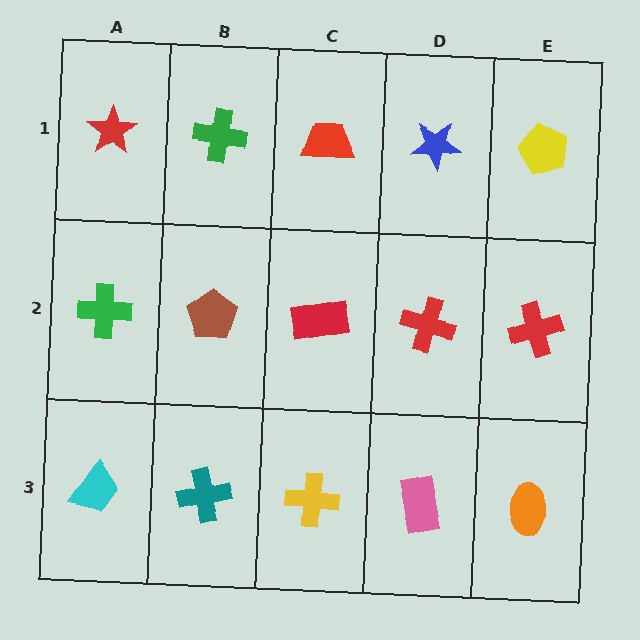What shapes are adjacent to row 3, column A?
A green cross (row 2, column A), a teal cross (row 3, column B).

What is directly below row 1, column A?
A green cross.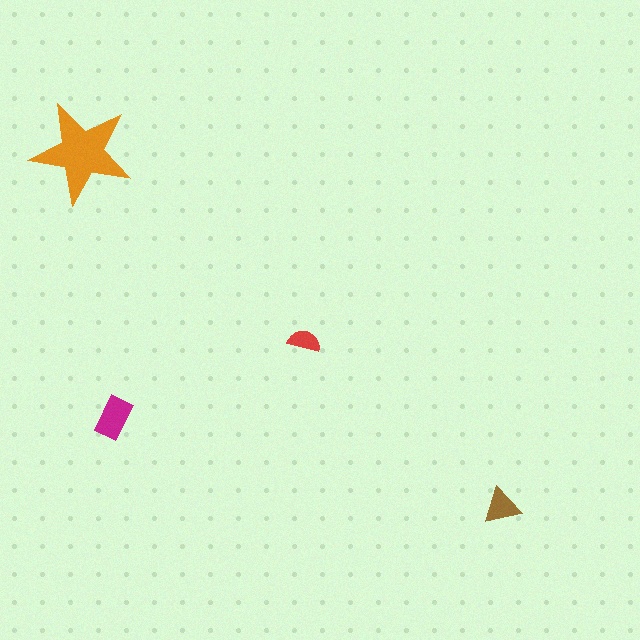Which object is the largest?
The orange star.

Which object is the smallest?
The red semicircle.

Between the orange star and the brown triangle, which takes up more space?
The orange star.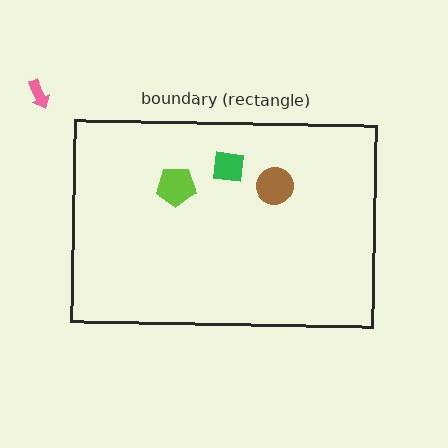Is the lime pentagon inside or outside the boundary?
Inside.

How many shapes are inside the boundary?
3 inside, 1 outside.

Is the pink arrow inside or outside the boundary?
Outside.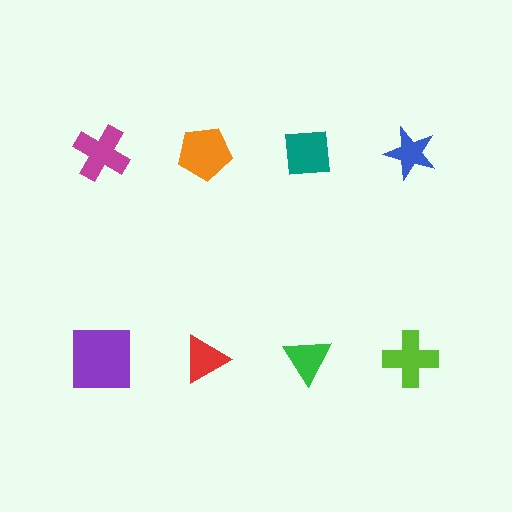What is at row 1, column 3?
A teal square.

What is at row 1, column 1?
A magenta cross.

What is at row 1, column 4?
A blue star.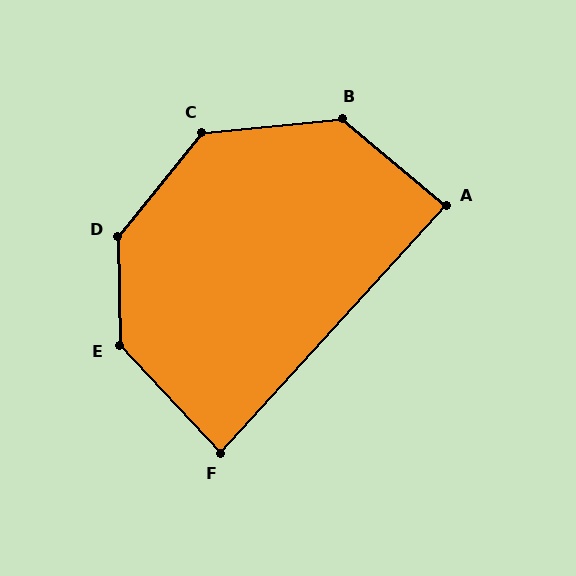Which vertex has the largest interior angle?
D, at approximately 140 degrees.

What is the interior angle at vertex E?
Approximately 138 degrees (obtuse).